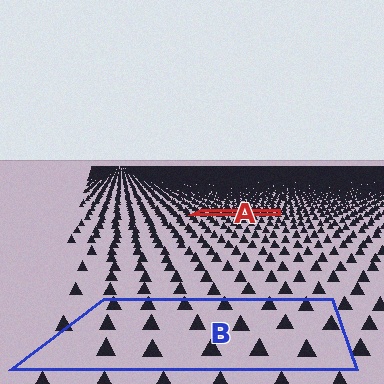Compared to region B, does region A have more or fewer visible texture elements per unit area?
Region A has more texture elements per unit area — they are packed more densely because it is farther away.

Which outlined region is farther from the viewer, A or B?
Region A is farther from the viewer — the texture elements inside it appear smaller and more densely packed.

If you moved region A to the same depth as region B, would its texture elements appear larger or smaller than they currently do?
They would appear larger. At a closer depth, the same texture elements are projected at a bigger on-screen size.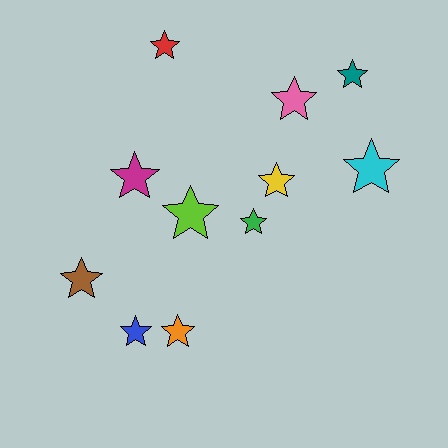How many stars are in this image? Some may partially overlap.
There are 11 stars.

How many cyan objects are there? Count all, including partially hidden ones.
There is 1 cyan object.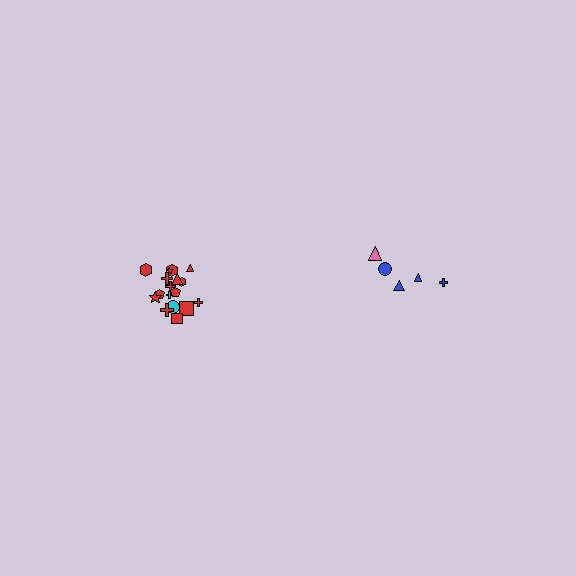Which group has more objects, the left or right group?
The left group.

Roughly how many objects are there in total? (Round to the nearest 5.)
Roughly 25 objects in total.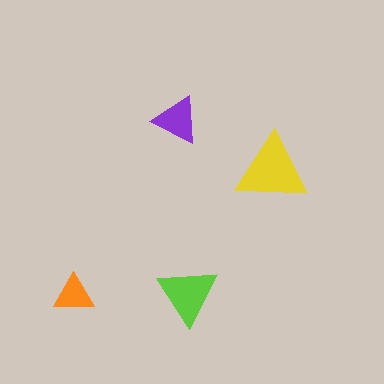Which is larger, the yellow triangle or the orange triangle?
The yellow one.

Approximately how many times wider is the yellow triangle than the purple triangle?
About 1.5 times wider.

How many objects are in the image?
There are 4 objects in the image.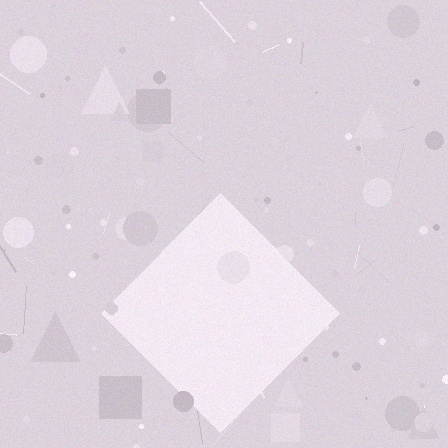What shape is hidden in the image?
A diamond is hidden in the image.